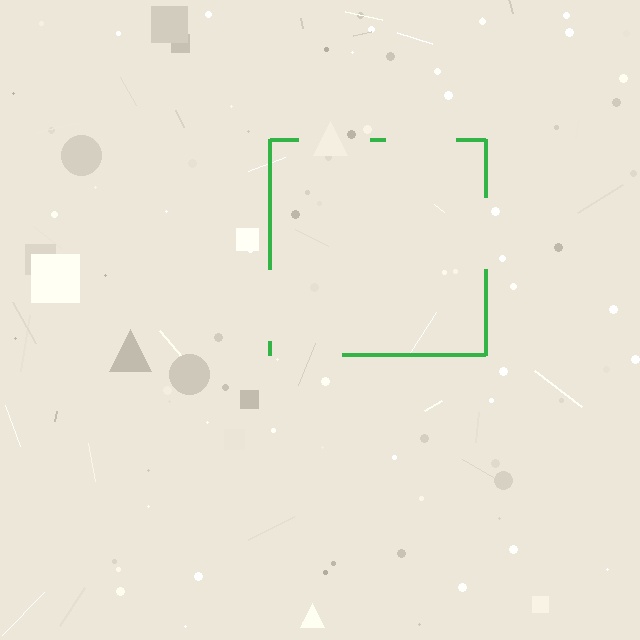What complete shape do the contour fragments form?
The contour fragments form a square.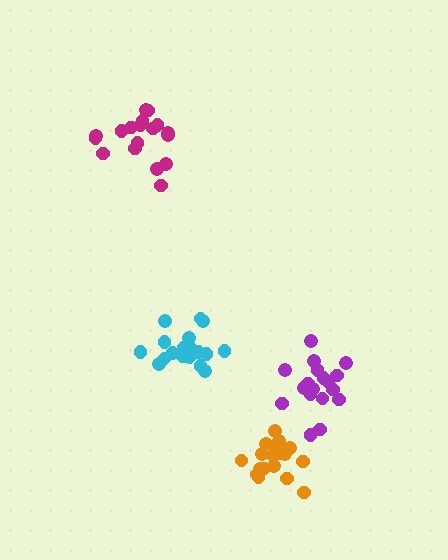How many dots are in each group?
Group 1: 18 dots, Group 2: 19 dots, Group 3: 18 dots, Group 4: 19 dots (74 total).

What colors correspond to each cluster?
The clusters are colored: magenta, cyan, orange, purple.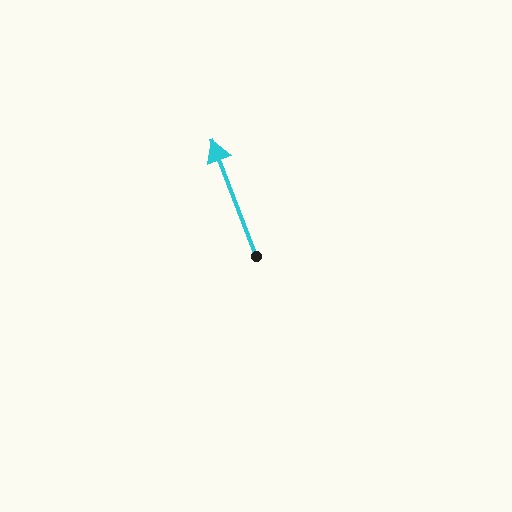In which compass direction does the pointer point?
North.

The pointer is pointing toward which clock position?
Roughly 11 o'clock.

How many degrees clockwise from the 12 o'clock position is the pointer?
Approximately 339 degrees.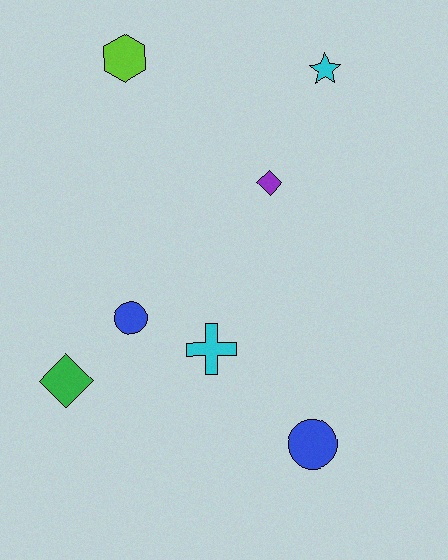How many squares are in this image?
There are no squares.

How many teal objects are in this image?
There are no teal objects.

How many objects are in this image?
There are 7 objects.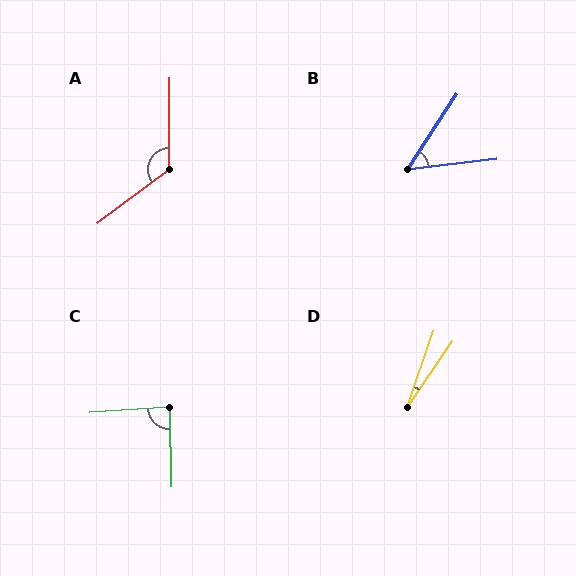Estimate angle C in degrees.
Approximately 87 degrees.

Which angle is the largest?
A, at approximately 127 degrees.